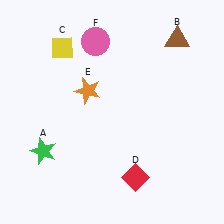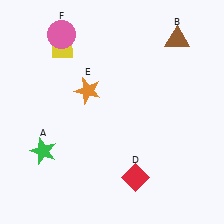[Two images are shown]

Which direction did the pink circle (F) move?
The pink circle (F) moved left.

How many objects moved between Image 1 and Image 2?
1 object moved between the two images.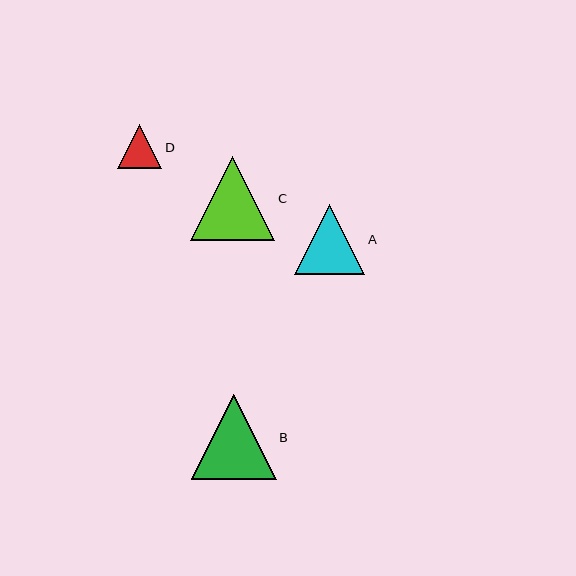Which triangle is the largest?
Triangle B is the largest with a size of approximately 85 pixels.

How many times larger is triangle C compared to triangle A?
Triangle C is approximately 1.2 times the size of triangle A.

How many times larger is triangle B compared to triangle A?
Triangle B is approximately 1.2 times the size of triangle A.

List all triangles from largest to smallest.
From largest to smallest: B, C, A, D.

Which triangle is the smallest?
Triangle D is the smallest with a size of approximately 44 pixels.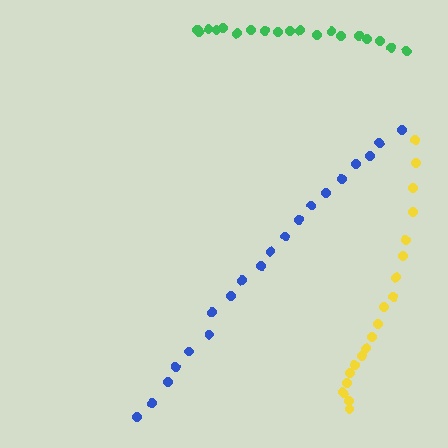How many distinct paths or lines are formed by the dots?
There are 3 distinct paths.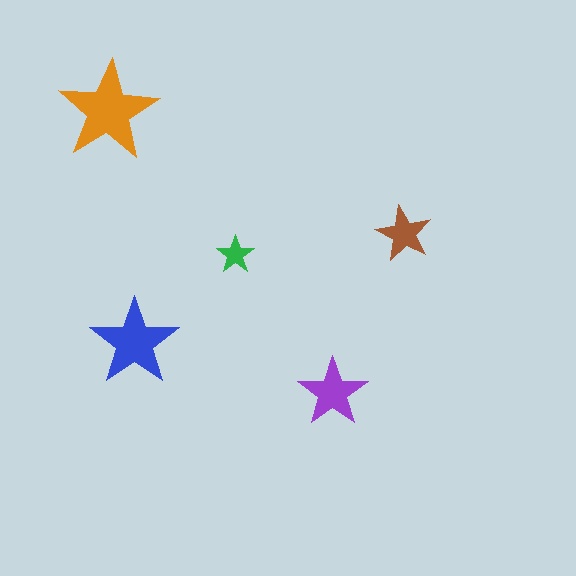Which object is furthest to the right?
The brown star is rightmost.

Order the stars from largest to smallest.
the orange one, the blue one, the purple one, the brown one, the green one.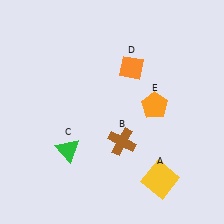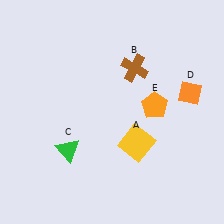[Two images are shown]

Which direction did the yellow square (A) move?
The yellow square (A) moved up.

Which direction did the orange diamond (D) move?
The orange diamond (D) moved right.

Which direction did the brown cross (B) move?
The brown cross (B) moved up.